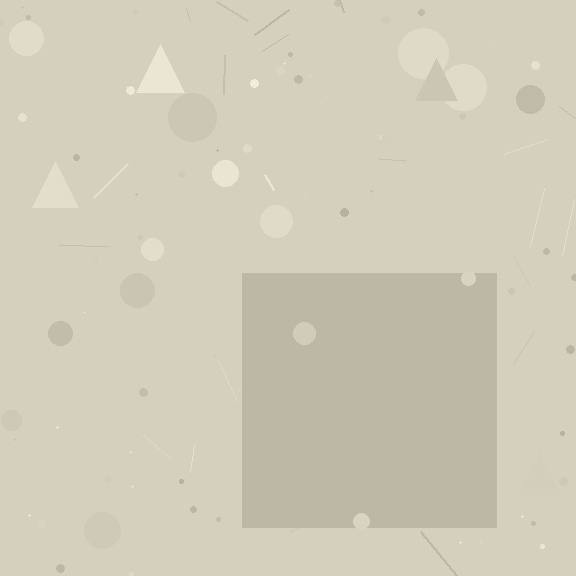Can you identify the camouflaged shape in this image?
The camouflaged shape is a square.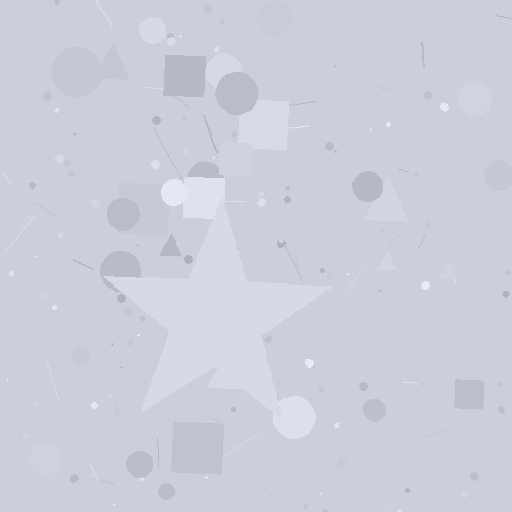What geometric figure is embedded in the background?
A star is embedded in the background.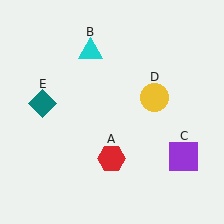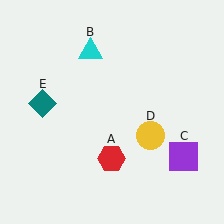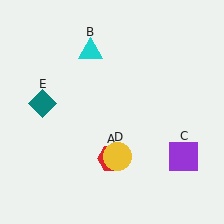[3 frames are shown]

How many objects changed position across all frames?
1 object changed position: yellow circle (object D).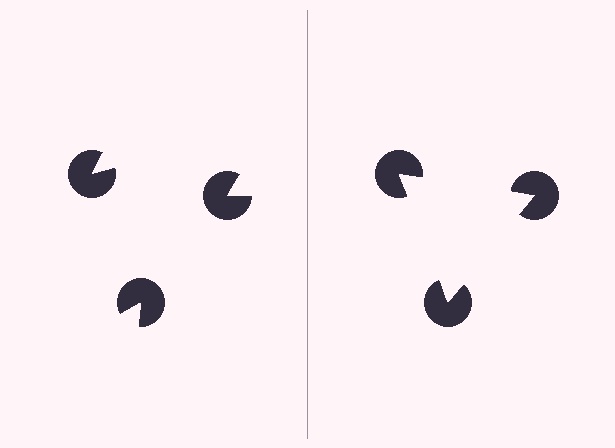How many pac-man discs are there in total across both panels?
6 — 3 on each side.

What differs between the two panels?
The pac-man discs are positioned identically on both sides; only the wedge orientations differ. On the right they align to a triangle; on the left they are misaligned.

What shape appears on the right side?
An illusory triangle.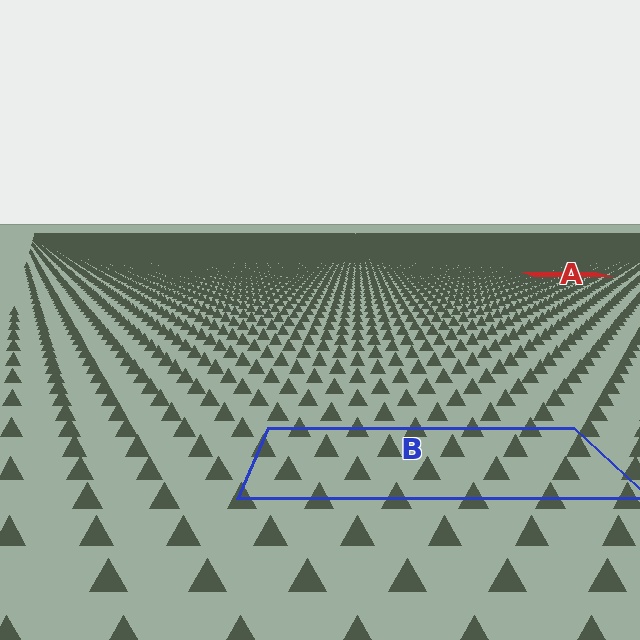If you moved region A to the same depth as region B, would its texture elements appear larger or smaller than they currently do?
They would appear larger. At a closer depth, the same texture elements are projected at a bigger on-screen size.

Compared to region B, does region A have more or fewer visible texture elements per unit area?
Region A has more texture elements per unit area — they are packed more densely because it is farther away.